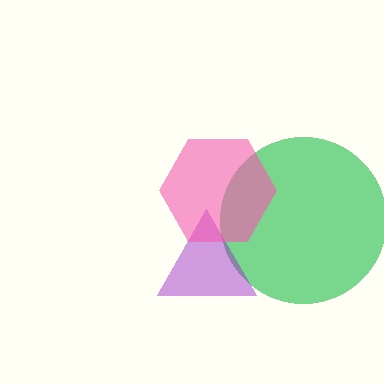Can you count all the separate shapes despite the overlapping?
Yes, there are 3 separate shapes.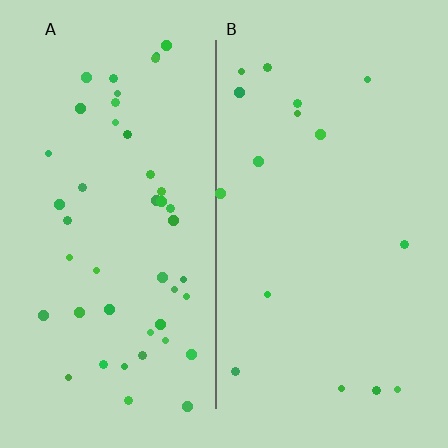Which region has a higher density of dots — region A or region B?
A (the left).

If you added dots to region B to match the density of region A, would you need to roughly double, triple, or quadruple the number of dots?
Approximately triple.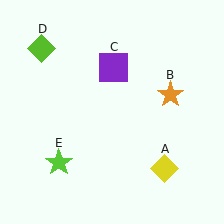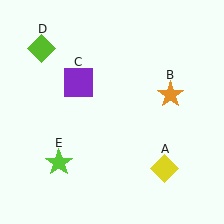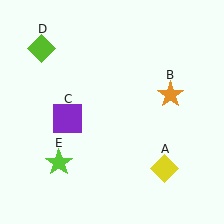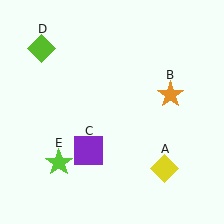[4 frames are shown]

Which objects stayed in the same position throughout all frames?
Yellow diamond (object A) and orange star (object B) and lime diamond (object D) and lime star (object E) remained stationary.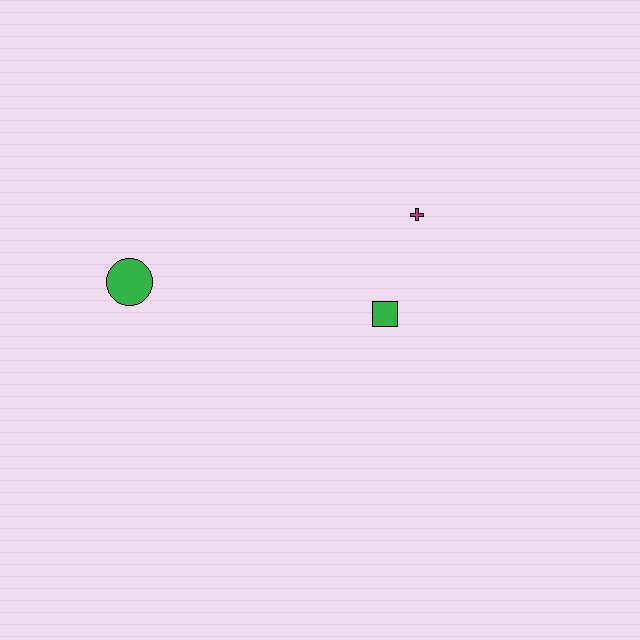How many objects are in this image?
There are 3 objects.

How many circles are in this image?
There is 1 circle.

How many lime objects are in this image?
There are no lime objects.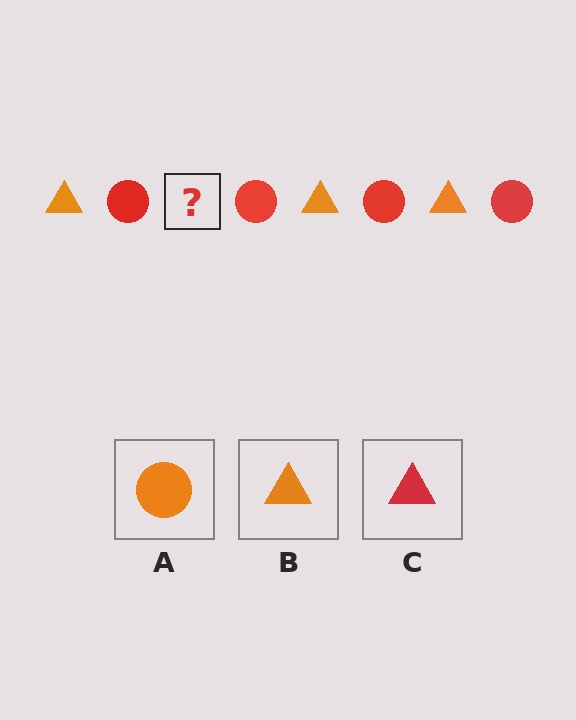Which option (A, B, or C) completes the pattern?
B.